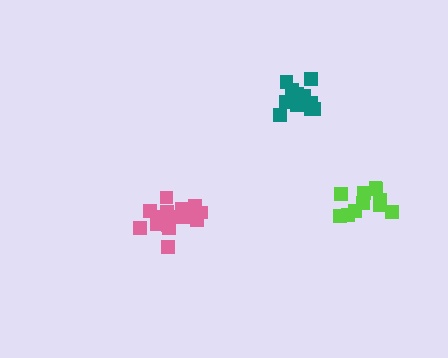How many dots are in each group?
Group 1: 12 dots, Group 2: 17 dots, Group 3: 11 dots (40 total).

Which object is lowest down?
The pink cluster is bottommost.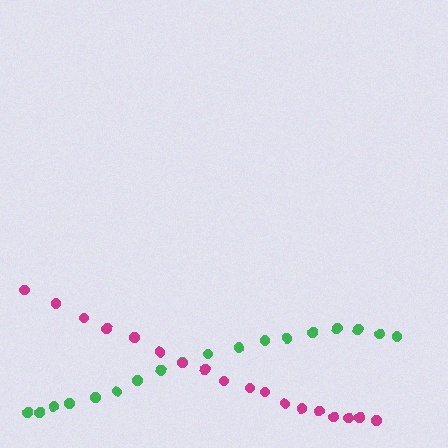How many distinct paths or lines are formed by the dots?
There are 2 distinct paths.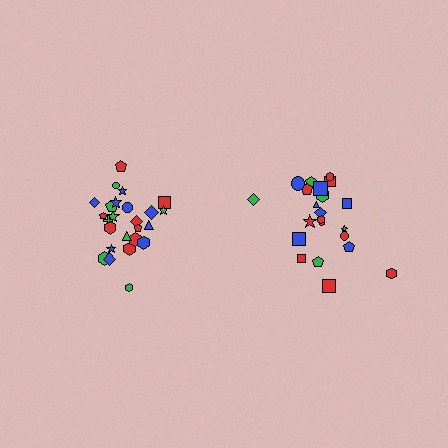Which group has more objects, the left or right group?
The left group.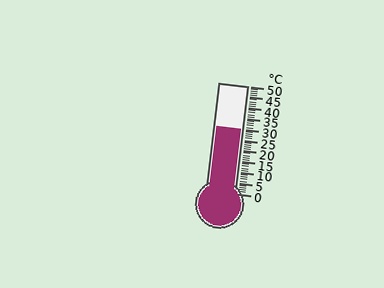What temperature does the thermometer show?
The thermometer shows approximately 30°C.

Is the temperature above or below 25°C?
The temperature is above 25°C.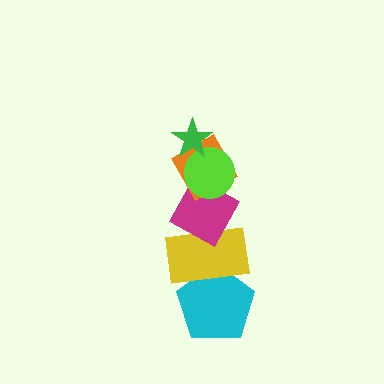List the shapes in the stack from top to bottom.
From top to bottom: the green star, the lime circle, the orange diamond, the magenta diamond, the yellow rectangle, the cyan pentagon.